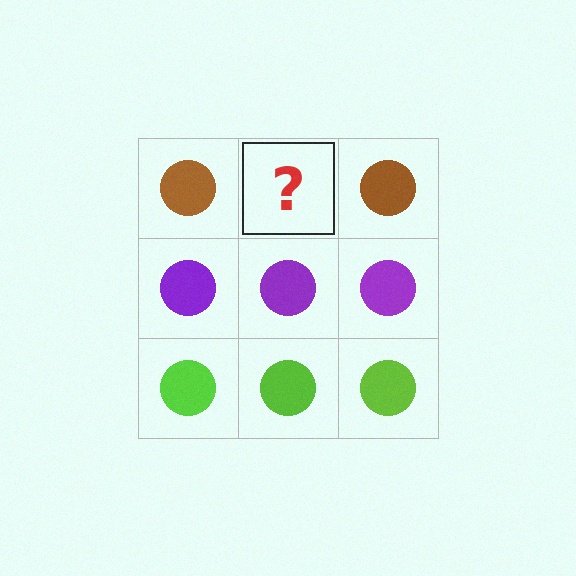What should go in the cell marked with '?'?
The missing cell should contain a brown circle.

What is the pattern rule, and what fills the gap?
The rule is that each row has a consistent color. The gap should be filled with a brown circle.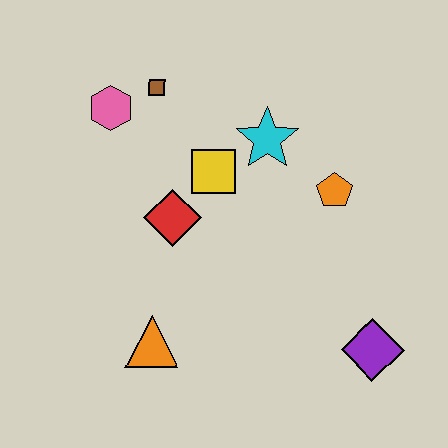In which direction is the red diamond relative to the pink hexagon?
The red diamond is below the pink hexagon.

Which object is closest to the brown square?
The pink hexagon is closest to the brown square.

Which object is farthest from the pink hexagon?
The purple diamond is farthest from the pink hexagon.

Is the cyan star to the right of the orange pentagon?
No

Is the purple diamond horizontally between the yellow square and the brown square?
No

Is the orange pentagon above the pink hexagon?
No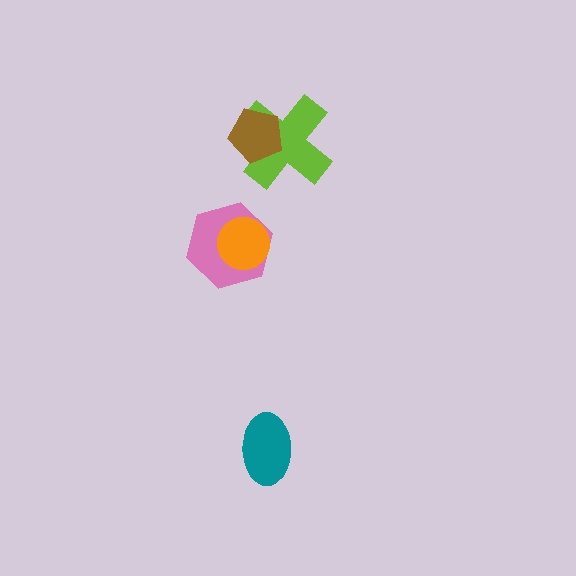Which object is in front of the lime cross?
The brown pentagon is in front of the lime cross.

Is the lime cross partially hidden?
Yes, it is partially covered by another shape.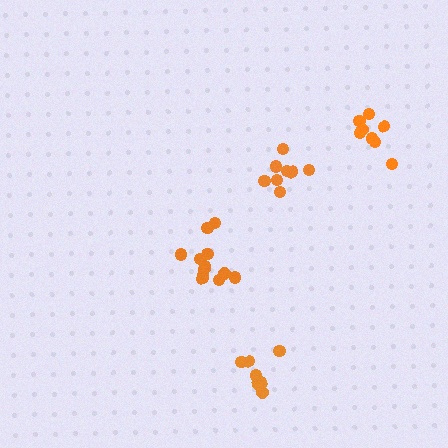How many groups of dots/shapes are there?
There are 4 groups.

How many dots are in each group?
Group 1: 12 dots, Group 2: 8 dots, Group 3: 7 dots, Group 4: 8 dots (35 total).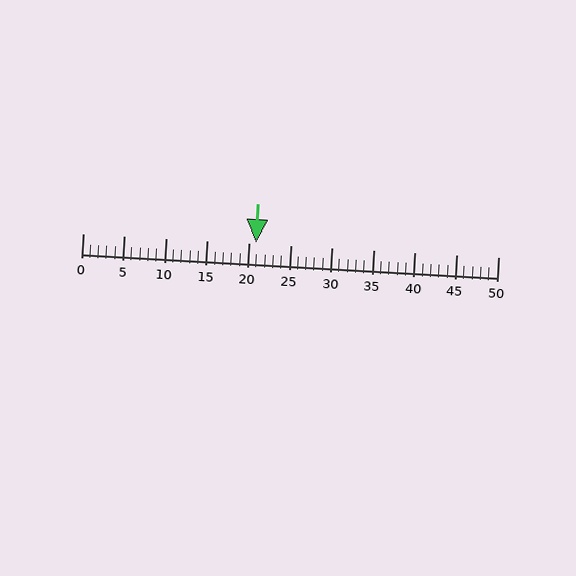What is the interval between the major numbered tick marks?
The major tick marks are spaced 5 units apart.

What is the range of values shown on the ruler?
The ruler shows values from 0 to 50.